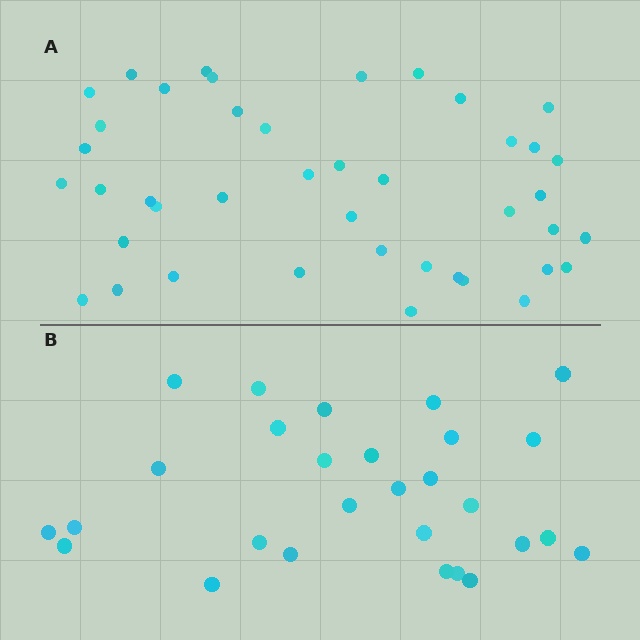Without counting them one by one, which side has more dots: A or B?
Region A (the top region) has more dots.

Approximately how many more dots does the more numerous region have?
Region A has approximately 15 more dots than region B.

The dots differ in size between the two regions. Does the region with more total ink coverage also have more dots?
No. Region B has more total ink coverage because its dots are larger, but region A actually contains more individual dots. Total area can be misleading — the number of items is what matters here.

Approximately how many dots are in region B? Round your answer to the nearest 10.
About 30 dots. (The exact count is 28, which rounds to 30.)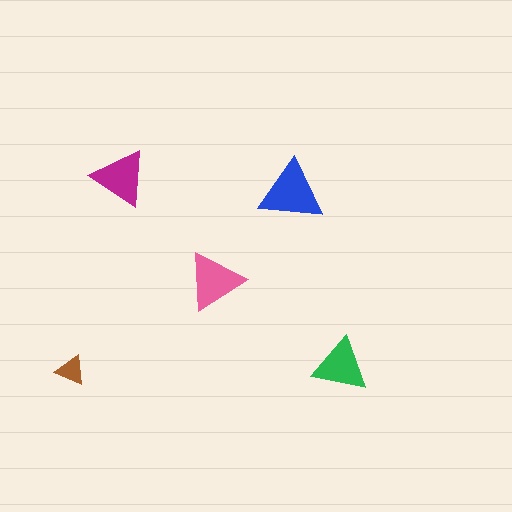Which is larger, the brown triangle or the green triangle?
The green one.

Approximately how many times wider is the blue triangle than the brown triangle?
About 2 times wider.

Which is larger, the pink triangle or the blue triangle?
The blue one.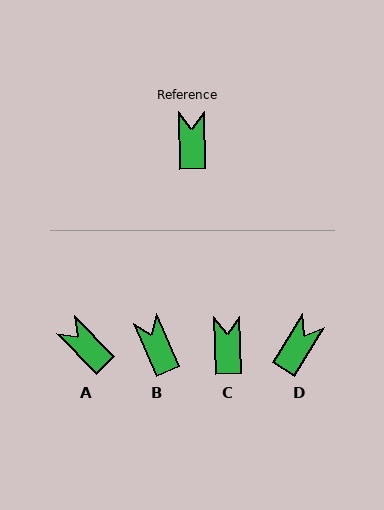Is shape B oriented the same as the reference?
No, it is off by about 23 degrees.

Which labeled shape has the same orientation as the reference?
C.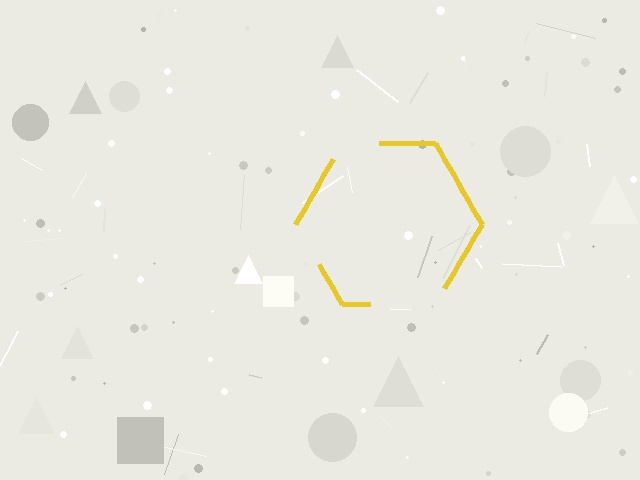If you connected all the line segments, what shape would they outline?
They would outline a hexagon.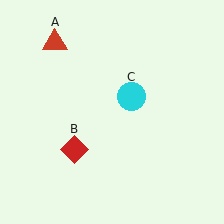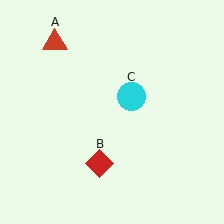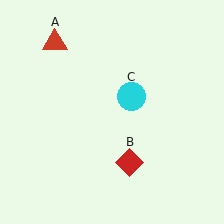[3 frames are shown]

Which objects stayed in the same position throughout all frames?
Red triangle (object A) and cyan circle (object C) remained stationary.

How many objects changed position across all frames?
1 object changed position: red diamond (object B).